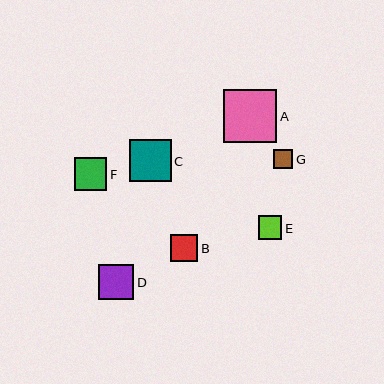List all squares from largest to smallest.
From largest to smallest: A, C, D, F, B, E, G.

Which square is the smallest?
Square G is the smallest with a size of approximately 19 pixels.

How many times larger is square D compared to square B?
Square D is approximately 1.3 times the size of square B.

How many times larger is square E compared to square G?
Square E is approximately 1.2 times the size of square G.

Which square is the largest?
Square A is the largest with a size of approximately 53 pixels.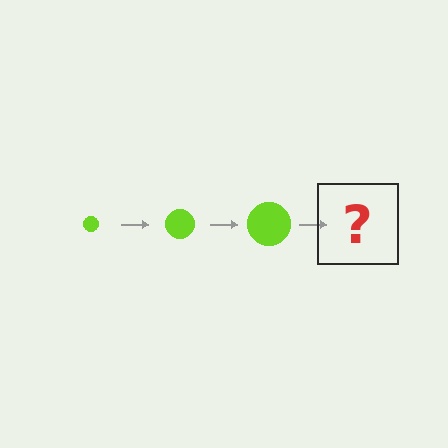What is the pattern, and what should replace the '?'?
The pattern is that the circle gets progressively larger each step. The '?' should be a lime circle, larger than the previous one.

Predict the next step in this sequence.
The next step is a lime circle, larger than the previous one.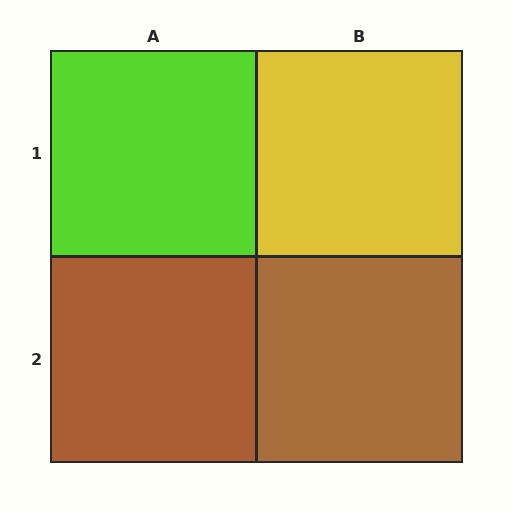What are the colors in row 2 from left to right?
Brown, brown.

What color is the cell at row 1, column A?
Lime.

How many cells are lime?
1 cell is lime.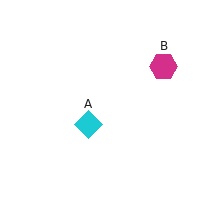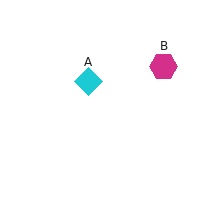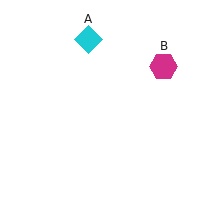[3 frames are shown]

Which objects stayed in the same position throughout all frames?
Magenta hexagon (object B) remained stationary.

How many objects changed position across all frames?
1 object changed position: cyan diamond (object A).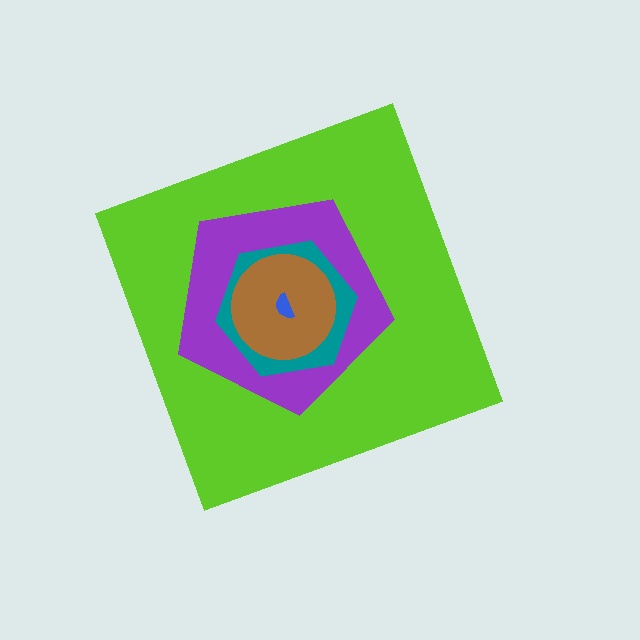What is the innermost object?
The blue semicircle.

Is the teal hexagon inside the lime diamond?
Yes.